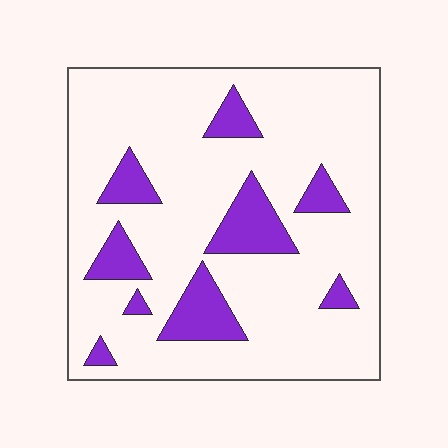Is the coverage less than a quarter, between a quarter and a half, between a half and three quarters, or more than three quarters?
Less than a quarter.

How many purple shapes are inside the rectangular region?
9.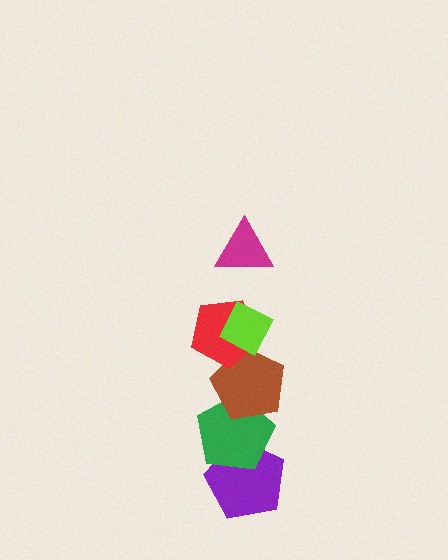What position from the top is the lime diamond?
The lime diamond is 2nd from the top.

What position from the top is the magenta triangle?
The magenta triangle is 1st from the top.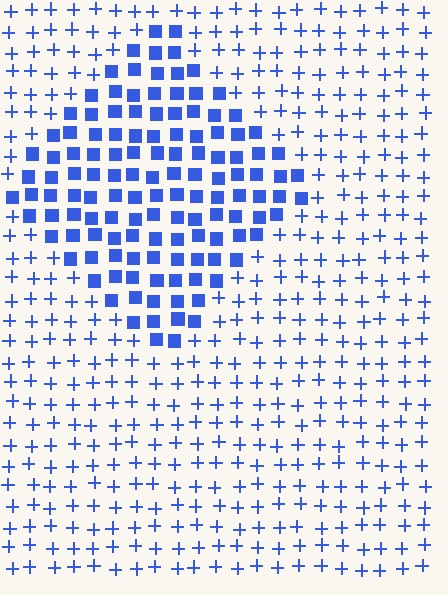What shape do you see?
I see a diamond.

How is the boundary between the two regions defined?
The boundary is defined by a change in element shape: squares inside vs. plus signs outside. All elements share the same color and spacing.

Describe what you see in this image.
The image is filled with small blue elements arranged in a uniform grid. A diamond-shaped region contains squares, while the surrounding area contains plus signs. The boundary is defined purely by the change in element shape.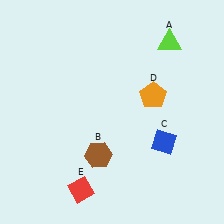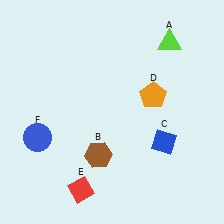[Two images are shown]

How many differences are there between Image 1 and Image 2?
There is 1 difference between the two images.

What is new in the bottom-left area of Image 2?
A blue circle (F) was added in the bottom-left area of Image 2.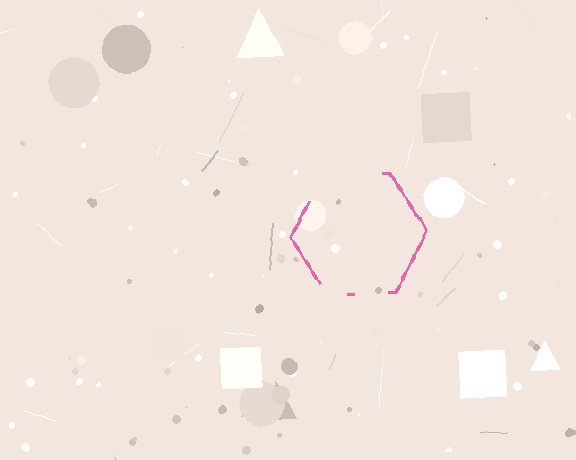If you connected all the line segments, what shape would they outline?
They would outline a hexagon.